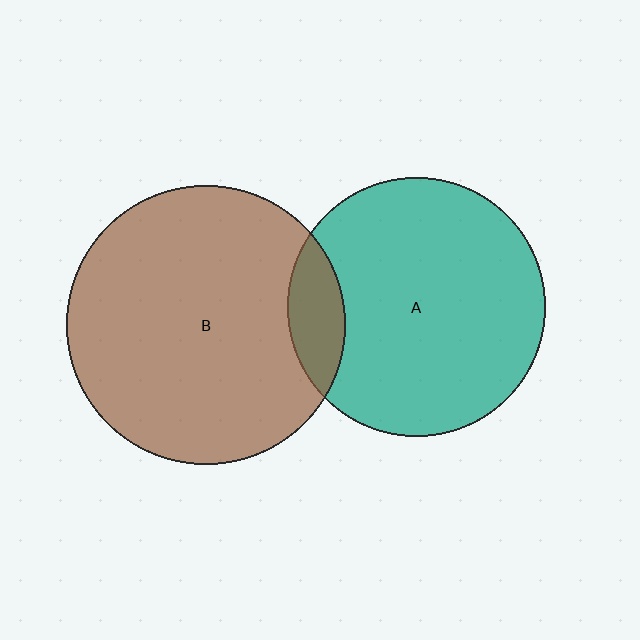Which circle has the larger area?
Circle B (brown).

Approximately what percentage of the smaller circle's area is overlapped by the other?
Approximately 10%.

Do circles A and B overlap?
Yes.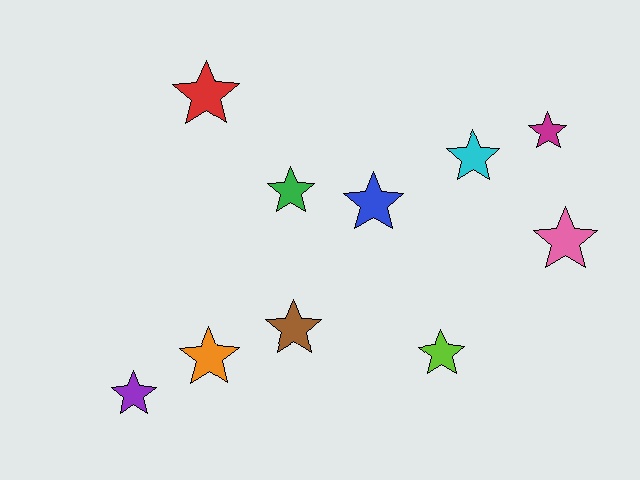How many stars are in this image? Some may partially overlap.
There are 10 stars.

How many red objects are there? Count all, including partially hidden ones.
There is 1 red object.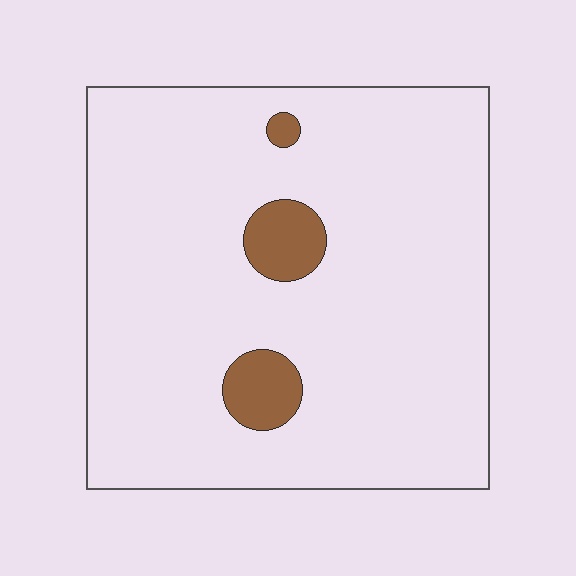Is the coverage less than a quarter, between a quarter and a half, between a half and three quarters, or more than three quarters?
Less than a quarter.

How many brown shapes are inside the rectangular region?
3.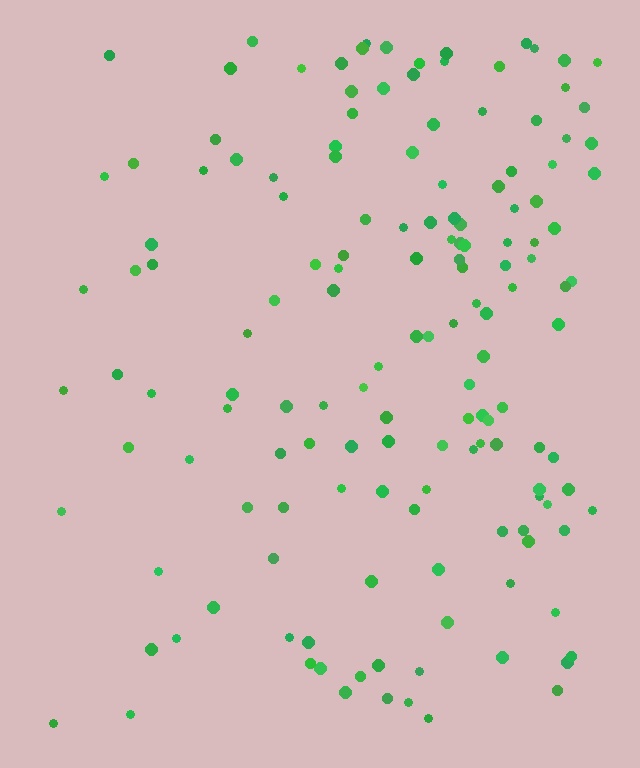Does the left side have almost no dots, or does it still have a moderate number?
Still a moderate number, just noticeably fewer than the right.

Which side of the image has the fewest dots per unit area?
The left.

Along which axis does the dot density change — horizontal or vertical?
Horizontal.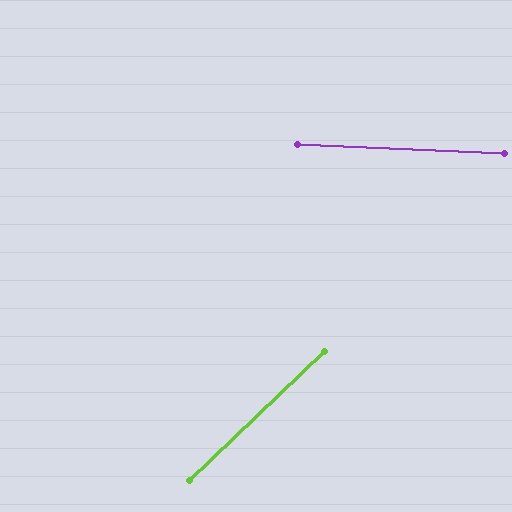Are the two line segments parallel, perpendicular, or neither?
Neither parallel nor perpendicular — they differ by about 46°.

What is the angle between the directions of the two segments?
Approximately 46 degrees.